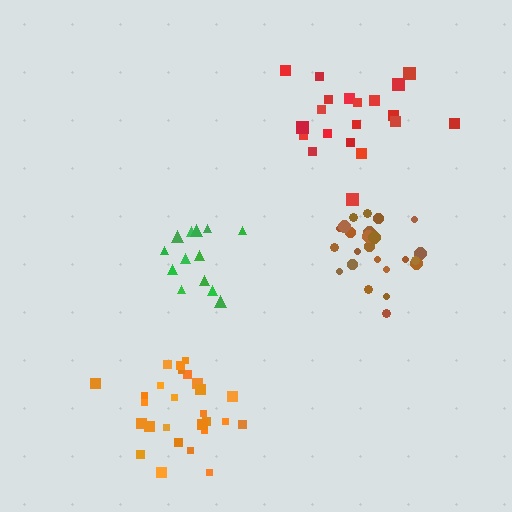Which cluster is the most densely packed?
Brown.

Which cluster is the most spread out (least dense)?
Green.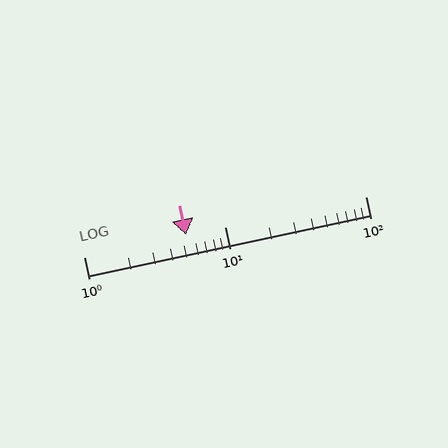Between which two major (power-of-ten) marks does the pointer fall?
The pointer is between 1 and 10.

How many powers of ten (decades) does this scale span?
The scale spans 2 decades, from 1 to 100.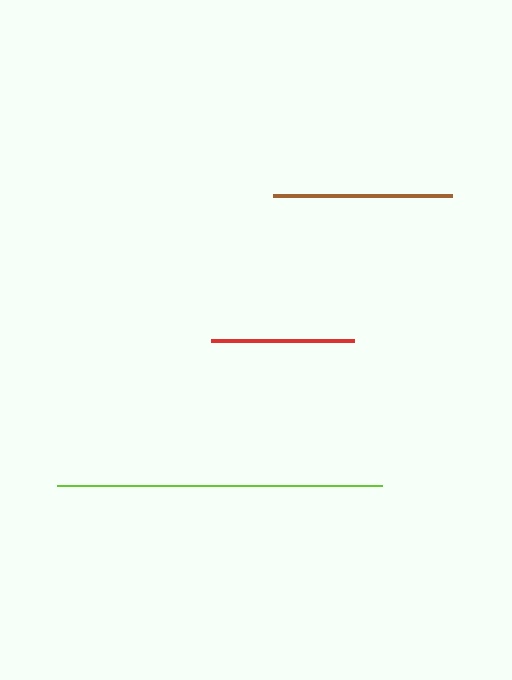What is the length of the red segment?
The red segment is approximately 143 pixels long.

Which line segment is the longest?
The lime line is the longest at approximately 325 pixels.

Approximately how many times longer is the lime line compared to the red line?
The lime line is approximately 2.3 times the length of the red line.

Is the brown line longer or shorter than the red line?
The brown line is longer than the red line.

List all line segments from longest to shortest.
From longest to shortest: lime, brown, red.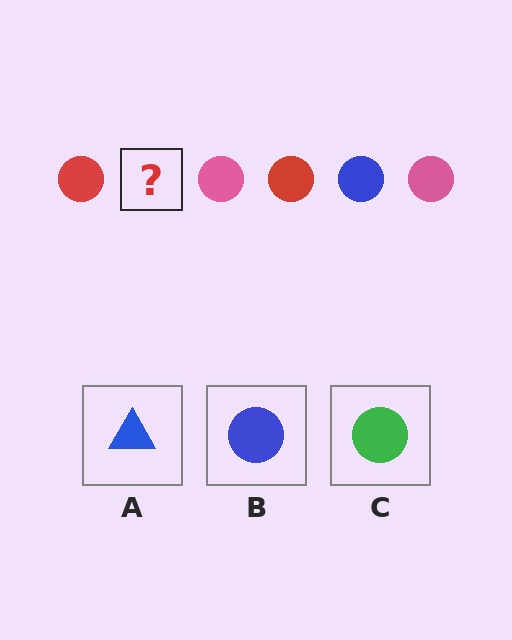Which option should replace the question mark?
Option B.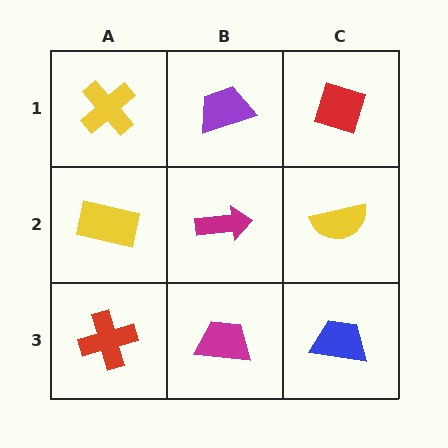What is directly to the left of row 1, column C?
A purple trapezoid.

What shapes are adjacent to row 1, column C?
A yellow semicircle (row 2, column C), a purple trapezoid (row 1, column B).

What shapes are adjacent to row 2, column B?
A purple trapezoid (row 1, column B), a magenta trapezoid (row 3, column B), a yellow rectangle (row 2, column A), a yellow semicircle (row 2, column C).